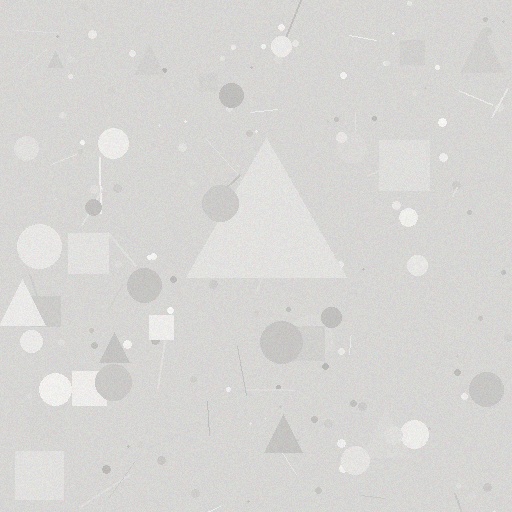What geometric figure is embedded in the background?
A triangle is embedded in the background.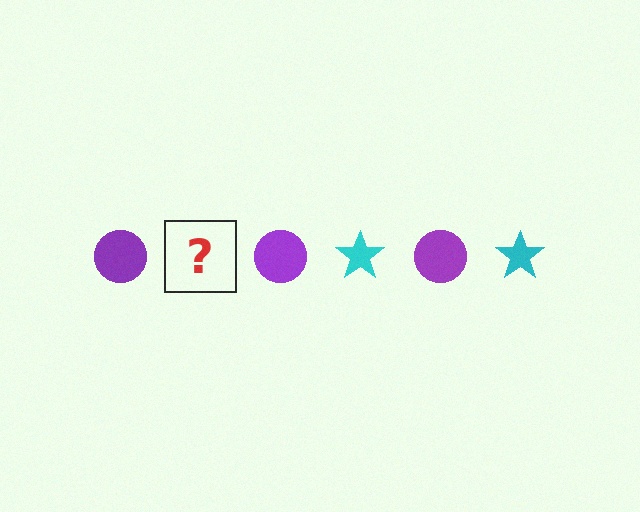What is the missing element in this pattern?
The missing element is a cyan star.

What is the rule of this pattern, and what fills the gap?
The rule is that the pattern alternates between purple circle and cyan star. The gap should be filled with a cyan star.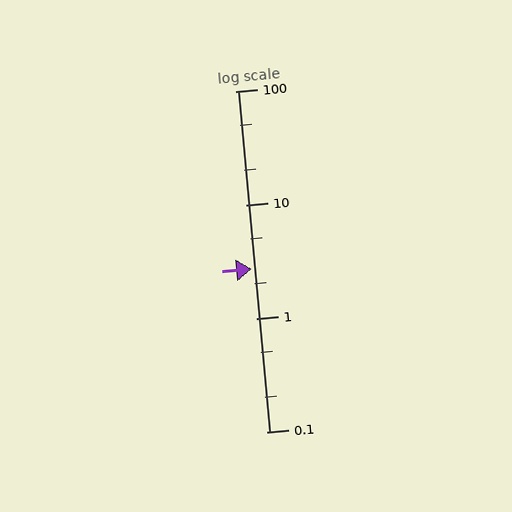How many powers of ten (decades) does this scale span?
The scale spans 3 decades, from 0.1 to 100.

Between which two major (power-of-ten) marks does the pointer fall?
The pointer is between 1 and 10.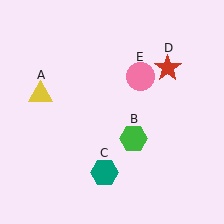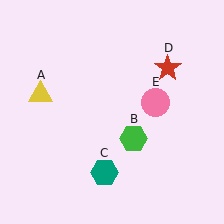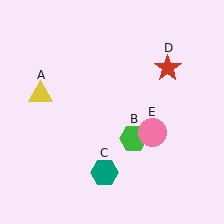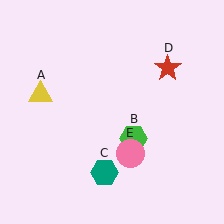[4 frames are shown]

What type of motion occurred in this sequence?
The pink circle (object E) rotated clockwise around the center of the scene.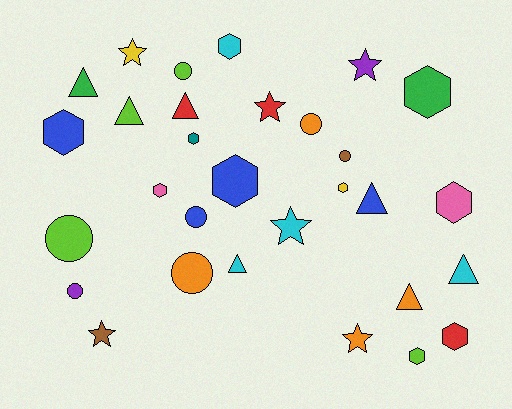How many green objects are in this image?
There are 2 green objects.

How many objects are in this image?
There are 30 objects.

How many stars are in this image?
There are 6 stars.